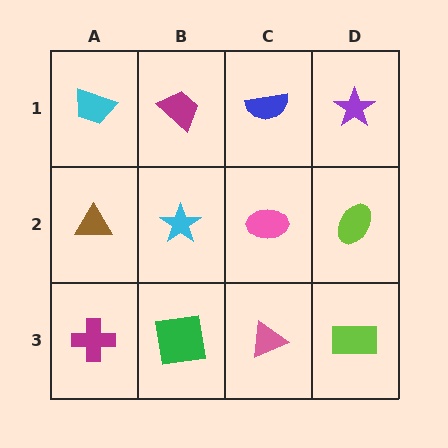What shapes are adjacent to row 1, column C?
A pink ellipse (row 2, column C), a magenta trapezoid (row 1, column B), a purple star (row 1, column D).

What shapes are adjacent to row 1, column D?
A lime ellipse (row 2, column D), a blue semicircle (row 1, column C).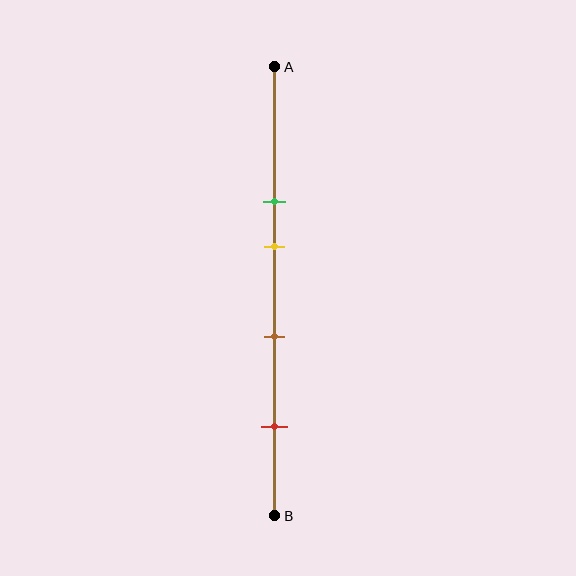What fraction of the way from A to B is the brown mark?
The brown mark is approximately 60% (0.6) of the way from A to B.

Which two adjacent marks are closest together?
The green and yellow marks are the closest adjacent pair.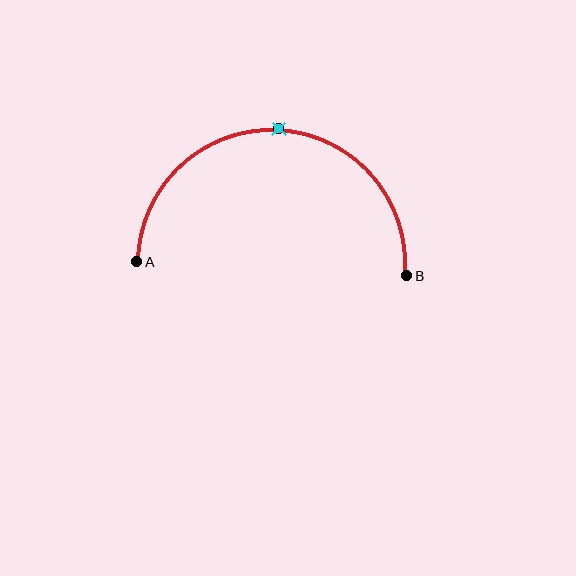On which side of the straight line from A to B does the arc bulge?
The arc bulges above the straight line connecting A and B.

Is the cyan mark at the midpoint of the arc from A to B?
Yes. The cyan mark lies on the arc at equal arc-length from both A and B — it is the arc midpoint.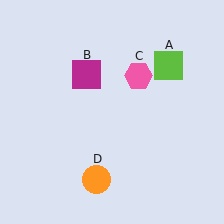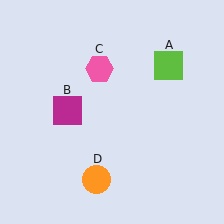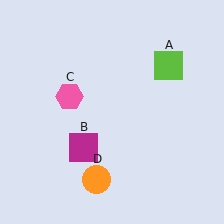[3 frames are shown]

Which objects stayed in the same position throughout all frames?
Lime square (object A) and orange circle (object D) remained stationary.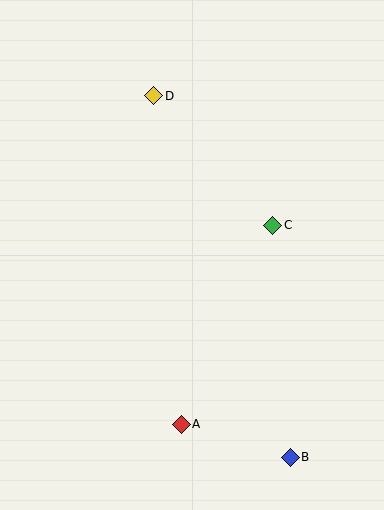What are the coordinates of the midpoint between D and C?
The midpoint between D and C is at (213, 160).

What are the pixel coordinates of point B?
Point B is at (290, 458).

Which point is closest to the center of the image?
Point C at (273, 225) is closest to the center.